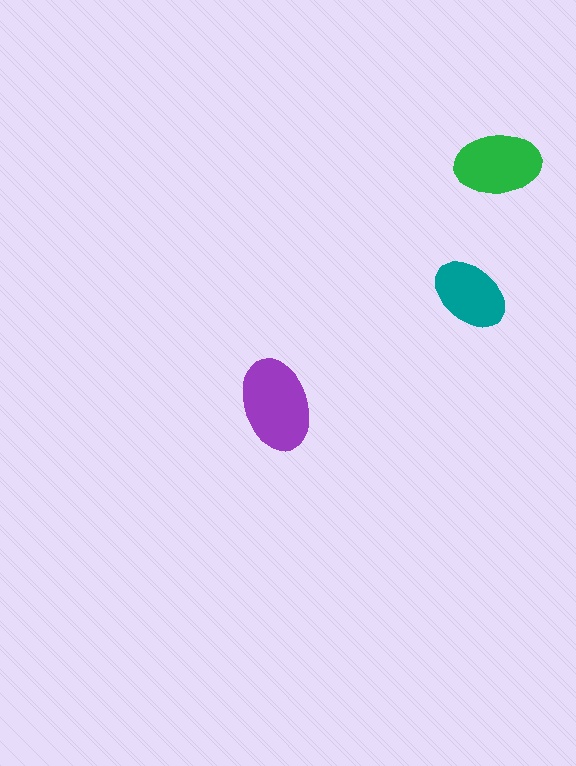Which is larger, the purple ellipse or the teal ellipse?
The purple one.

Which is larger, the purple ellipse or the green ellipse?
The purple one.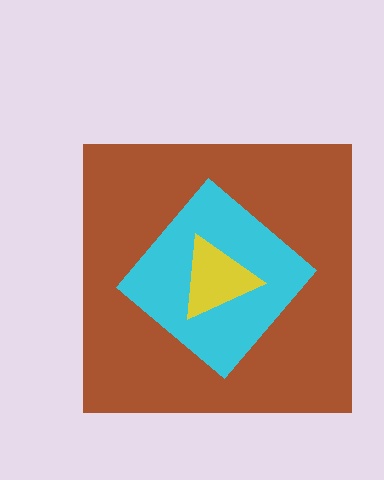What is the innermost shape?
The yellow triangle.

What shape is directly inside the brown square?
The cyan diamond.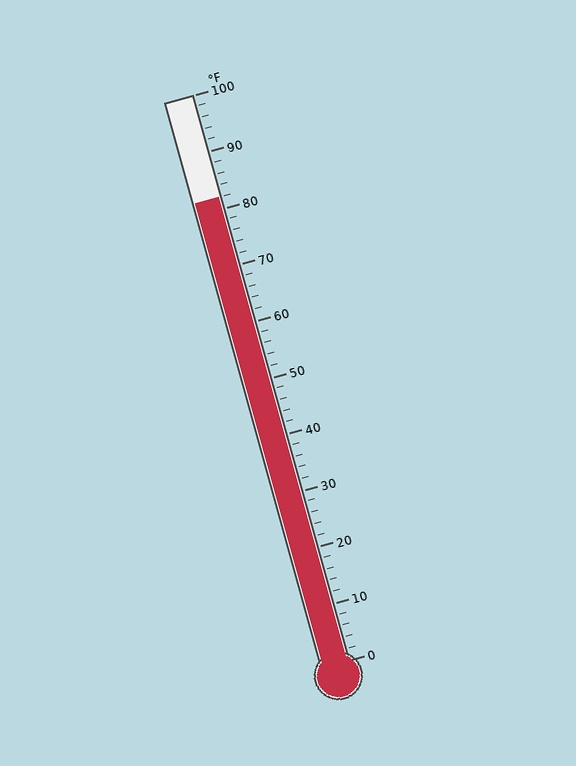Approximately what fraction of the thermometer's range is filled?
The thermometer is filled to approximately 80% of its range.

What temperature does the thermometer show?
The thermometer shows approximately 82°F.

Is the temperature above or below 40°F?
The temperature is above 40°F.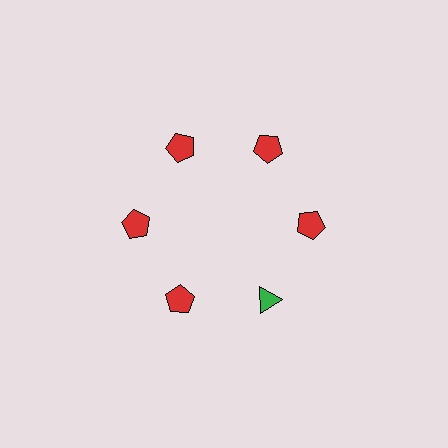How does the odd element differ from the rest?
It differs in both color (green instead of red) and shape (triangle instead of pentagon).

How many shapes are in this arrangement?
There are 6 shapes arranged in a ring pattern.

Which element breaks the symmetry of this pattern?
The green triangle at roughly the 5 o'clock position breaks the symmetry. All other shapes are red pentagons.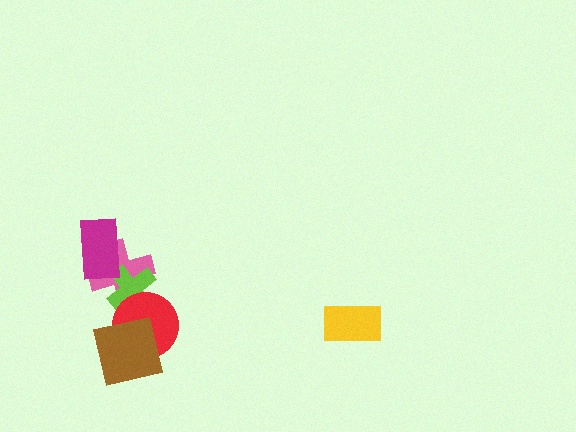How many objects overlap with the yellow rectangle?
0 objects overlap with the yellow rectangle.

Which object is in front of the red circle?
The brown square is in front of the red circle.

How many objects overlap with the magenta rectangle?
1 object overlaps with the magenta rectangle.